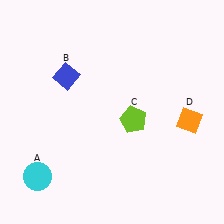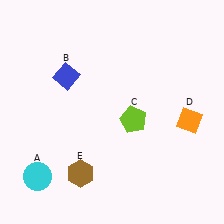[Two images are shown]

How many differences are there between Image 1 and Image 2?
There is 1 difference between the two images.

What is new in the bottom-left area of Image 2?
A brown hexagon (E) was added in the bottom-left area of Image 2.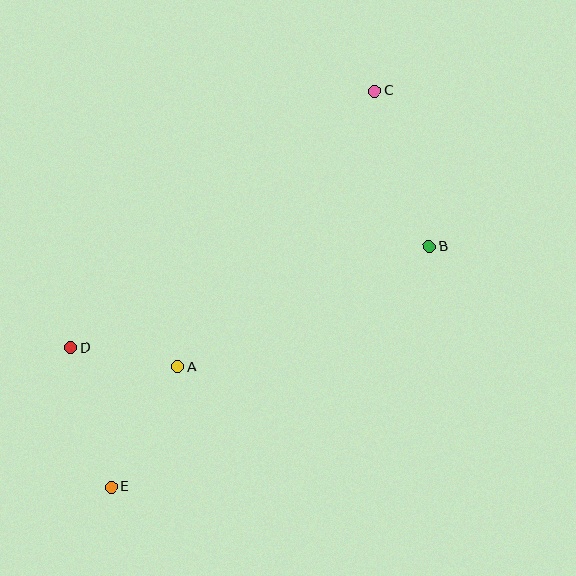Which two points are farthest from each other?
Points C and E are farthest from each other.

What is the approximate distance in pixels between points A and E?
The distance between A and E is approximately 137 pixels.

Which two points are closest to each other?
Points A and D are closest to each other.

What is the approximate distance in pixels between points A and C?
The distance between A and C is approximately 339 pixels.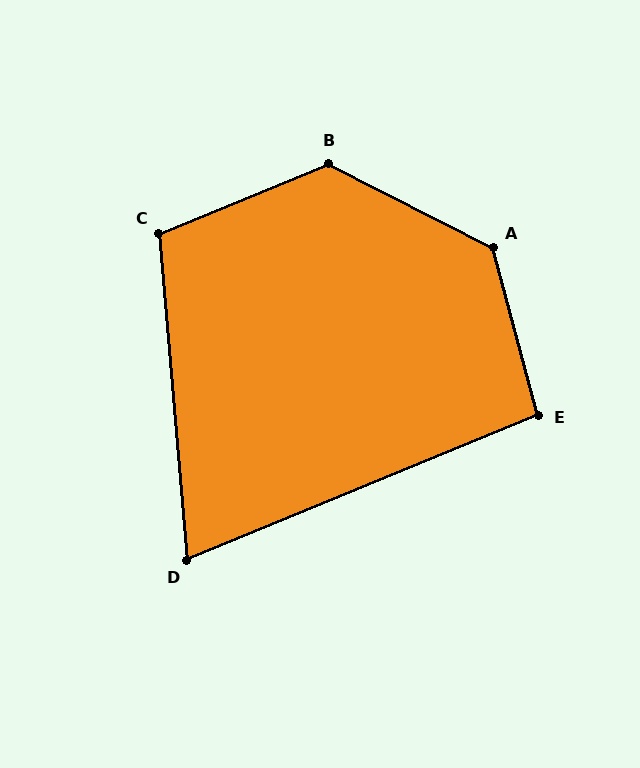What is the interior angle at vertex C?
Approximately 107 degrees (obtuse).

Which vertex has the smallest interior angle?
D, at approximately 73 degrees.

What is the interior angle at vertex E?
Approximately 97 degrees (obtuse).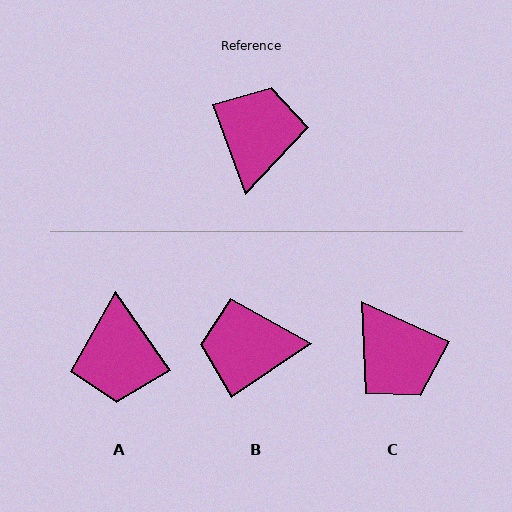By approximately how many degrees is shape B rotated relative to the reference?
Approximately 104 degrees counter-clockwise.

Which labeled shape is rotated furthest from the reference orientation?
A, about 166 degrees away.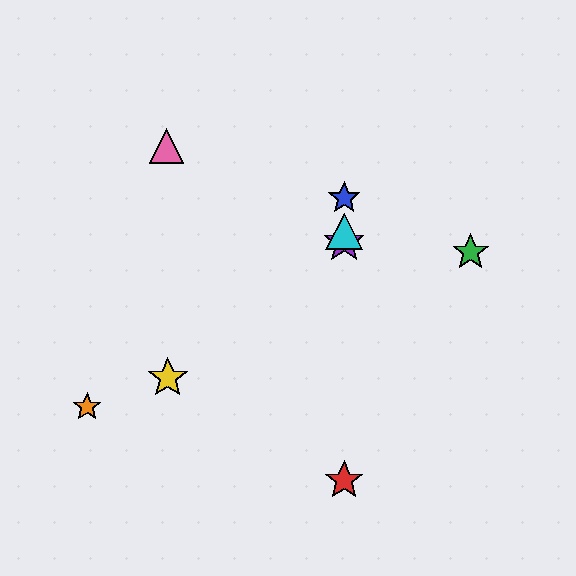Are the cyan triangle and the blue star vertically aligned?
Yes, both are at x≈344.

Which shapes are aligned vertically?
The red star, the blue star, the purple star, the cyan triangle are aligned vertically.